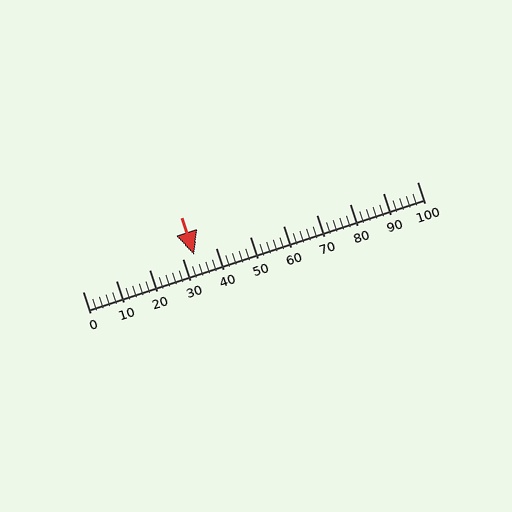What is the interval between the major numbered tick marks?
The major tick marks are spaced 10 units apart.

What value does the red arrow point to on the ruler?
The red arrow points to approximately 33.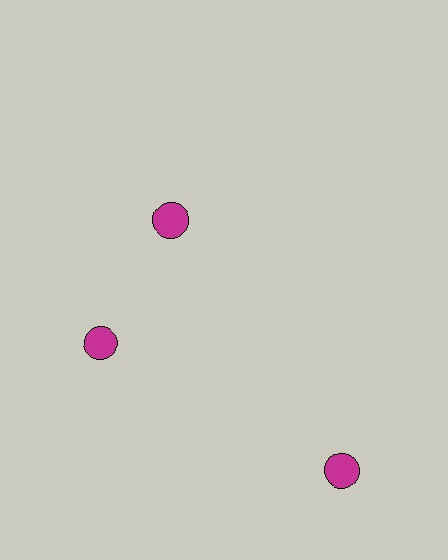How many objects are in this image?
There are 3 objects.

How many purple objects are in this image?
There are no purple objects.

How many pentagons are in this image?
There are no pentagons.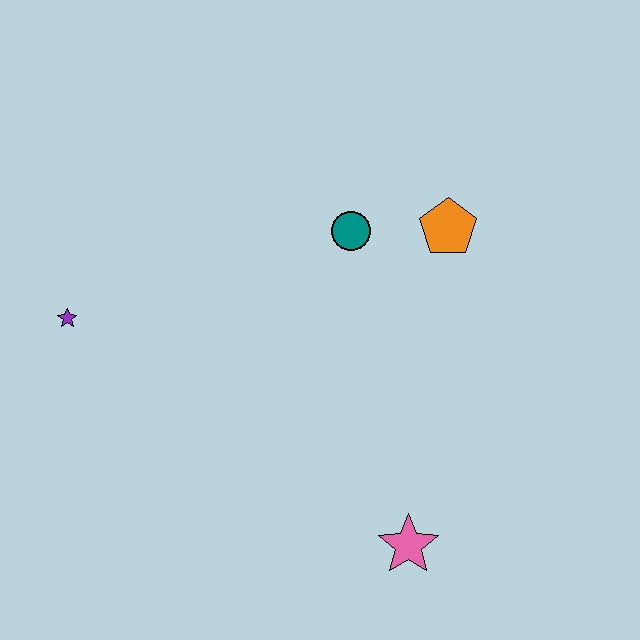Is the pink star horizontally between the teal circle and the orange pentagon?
Yes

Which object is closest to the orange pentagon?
The teal circle is closest to the orange pentagon.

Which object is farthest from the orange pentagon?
The purple star is farthest from the orange pentagon.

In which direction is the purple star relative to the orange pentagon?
The purple star is to the left of the orange pentagon.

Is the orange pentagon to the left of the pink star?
No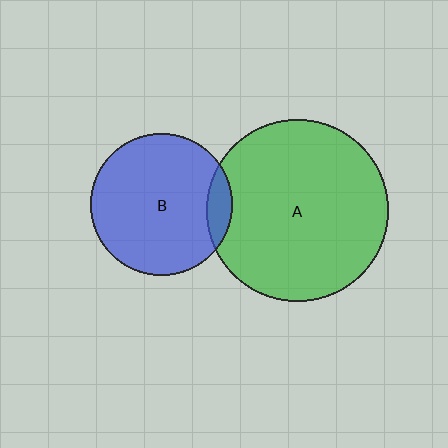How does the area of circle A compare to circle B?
Approximately 1.6 times.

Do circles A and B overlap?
Yes.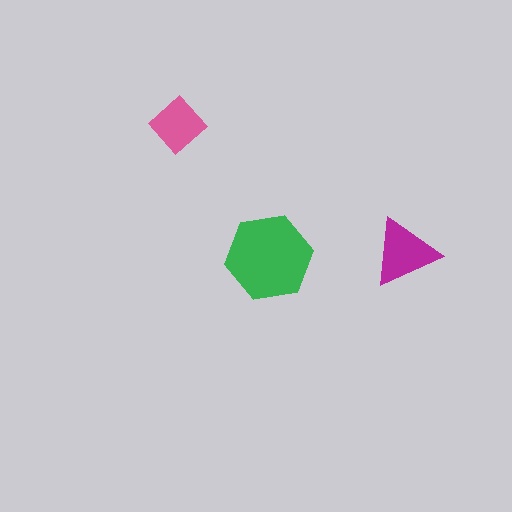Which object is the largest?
The green hexagon.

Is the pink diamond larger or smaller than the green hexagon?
Smaller.